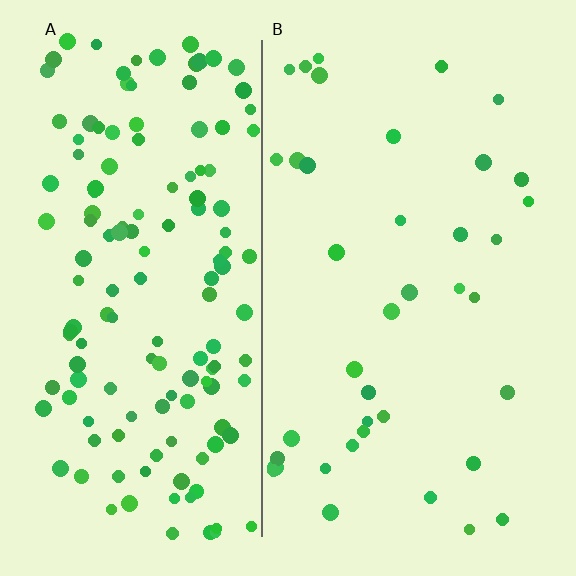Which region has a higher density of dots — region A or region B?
A (the left).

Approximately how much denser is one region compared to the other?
Approximately 3.7× — region A over region B.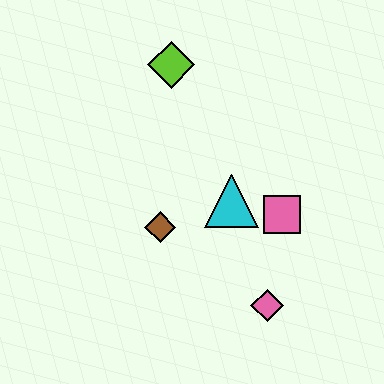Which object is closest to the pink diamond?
The pink square is closest to the pink diamond.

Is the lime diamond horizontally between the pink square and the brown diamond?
Yes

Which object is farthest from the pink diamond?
The lime diamond is farthest from the pink diamond.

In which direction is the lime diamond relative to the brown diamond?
The lime diamond is above the brown diamond.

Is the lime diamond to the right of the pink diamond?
No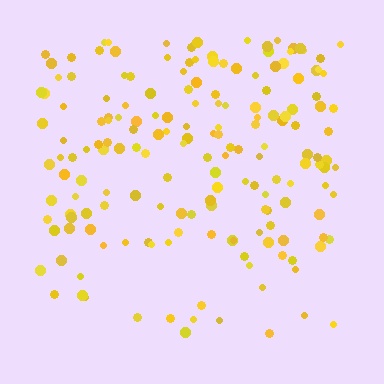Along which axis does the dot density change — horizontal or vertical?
Vertical.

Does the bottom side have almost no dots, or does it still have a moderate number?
Still a moderate number, just noticeably fewer than the top.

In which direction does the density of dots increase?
From bottom to top, with the top side densest.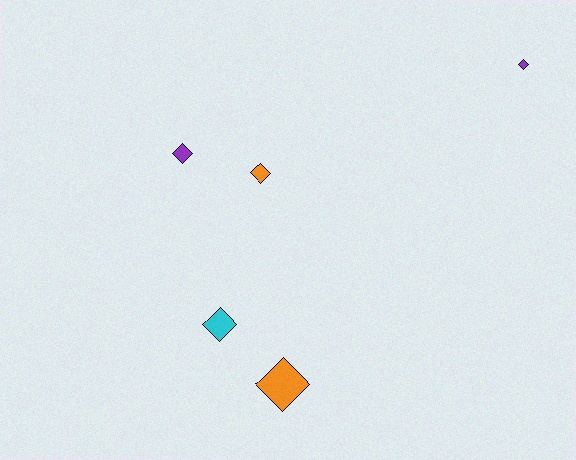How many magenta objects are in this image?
There are no magenta objects.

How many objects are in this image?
There are 5 objects.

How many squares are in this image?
There are no squares.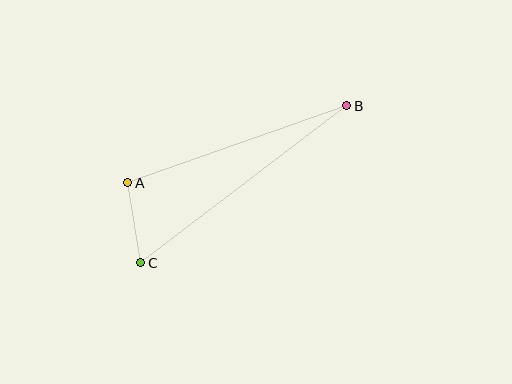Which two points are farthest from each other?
Points B and C are farthest from each other.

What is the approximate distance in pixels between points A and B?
The distance between A and B is approximately 232 pixels.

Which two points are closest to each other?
Points A and C are closest to each other.